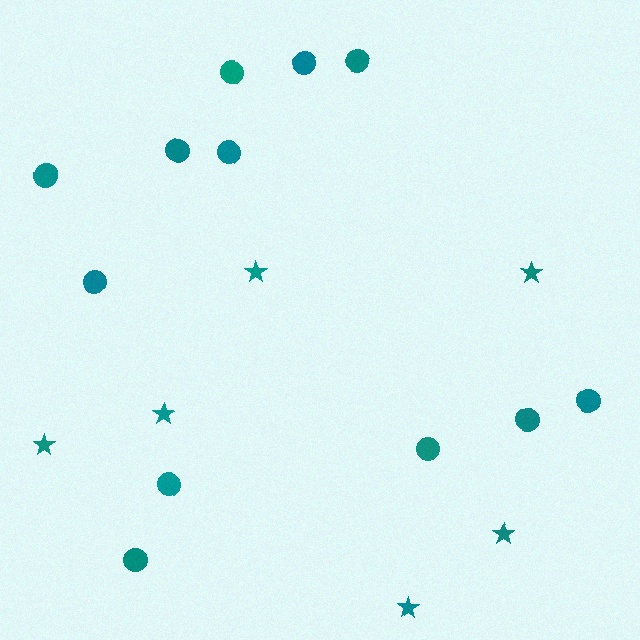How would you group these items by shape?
There are 2 groups: one group of stars (6) and one group of circles (12).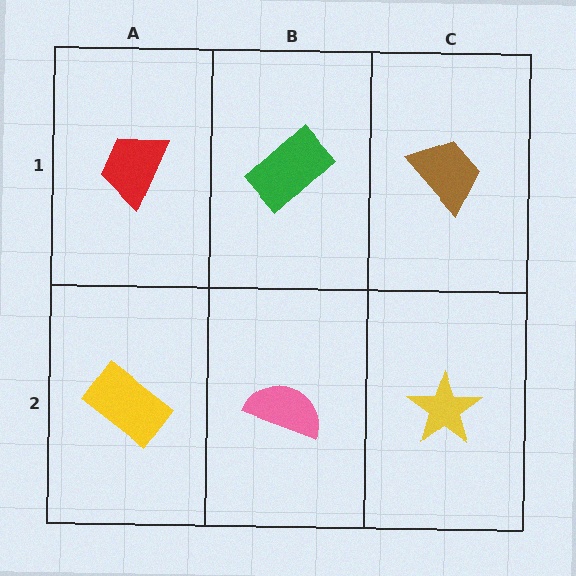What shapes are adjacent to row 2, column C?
A brown trapezoid (row 1, column C), a pink semicircle (row 2, column B).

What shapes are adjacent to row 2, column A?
A red trapezoid (row 1, column A), a pink semicircle (row 2, column B).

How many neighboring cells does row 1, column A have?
2.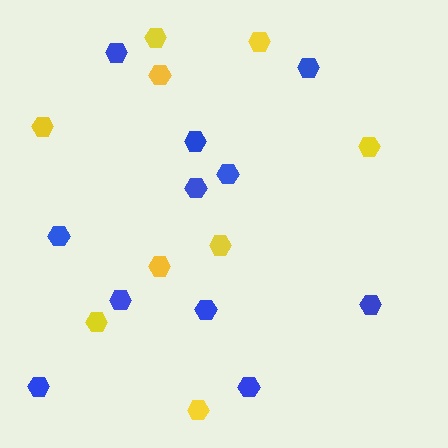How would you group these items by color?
There are 2 groups: one group of yellow hexagons (9) and one group of blue hexagons (11).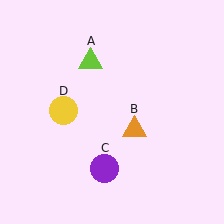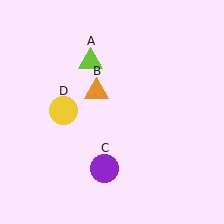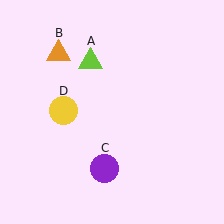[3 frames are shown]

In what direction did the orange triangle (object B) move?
The orange triangle (object B) moved up and to the left.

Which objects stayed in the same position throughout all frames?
Lime triangle (object A) and purple circle (object C) and yellow circle (object D) remained stationary.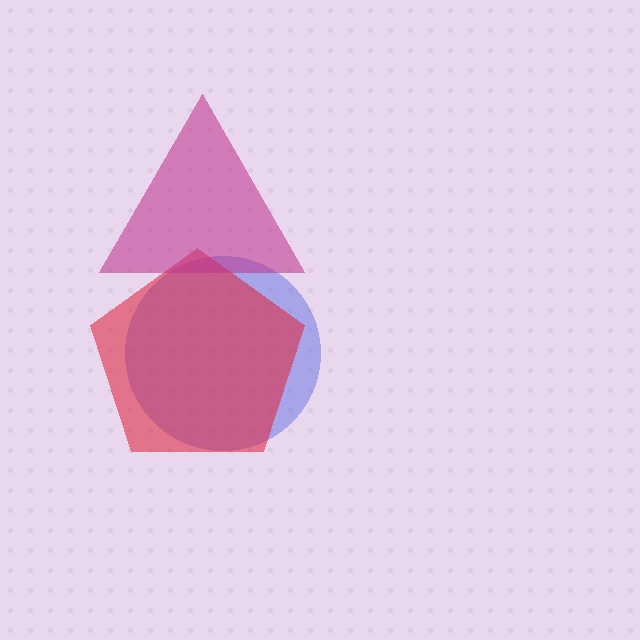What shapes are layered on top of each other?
The layered shapes are: a blue circle, a red pentagon, a magenta triangle.